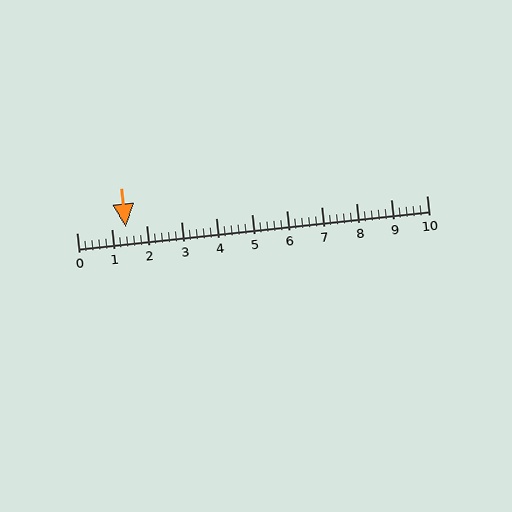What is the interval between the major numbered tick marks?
The major tick marks are spaced 1 units apart.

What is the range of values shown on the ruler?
The ruler shows values from 0 to 10.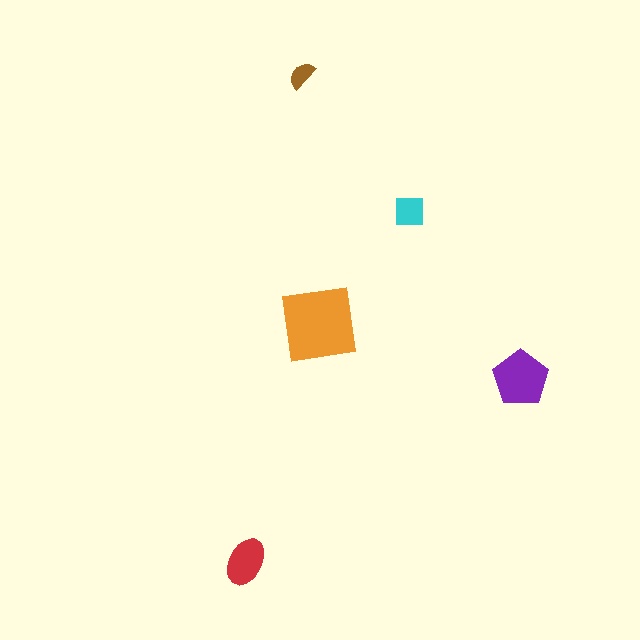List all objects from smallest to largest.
The brown semicircle, the cyan square, the red ellipse, the purple pentagon, the orange square.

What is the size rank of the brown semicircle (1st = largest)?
5th.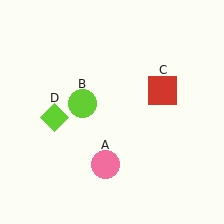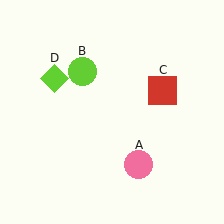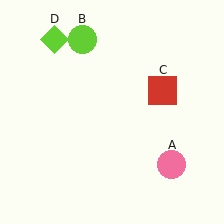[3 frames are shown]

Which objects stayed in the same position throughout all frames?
Red square (object C) remained stationary.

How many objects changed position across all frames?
3 objects changed position: pink circle (object A), lime circle (object B), lime diamond (object D).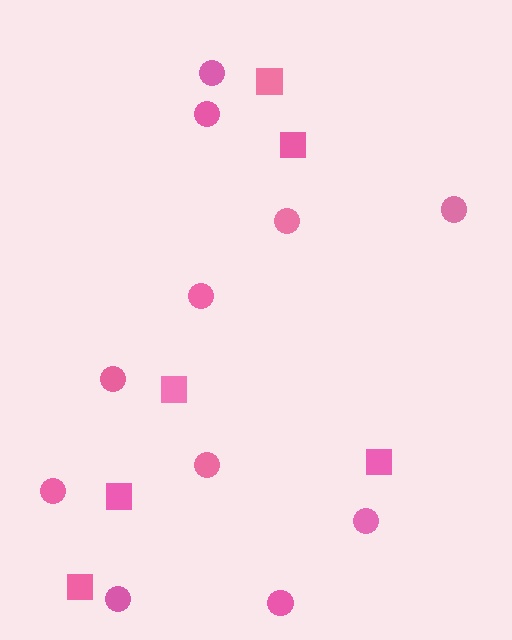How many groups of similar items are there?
There are 2 groups: one group of squares (6) and one group of circles (11).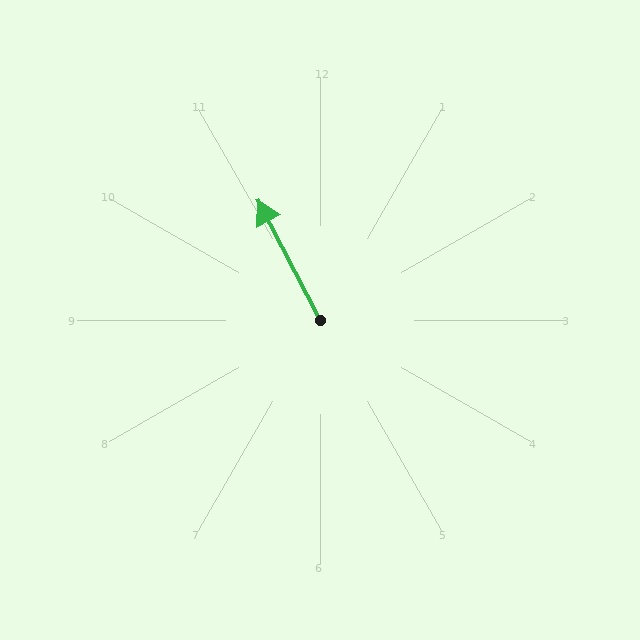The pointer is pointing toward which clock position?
Roughly 11 o'clock.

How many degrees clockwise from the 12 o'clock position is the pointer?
Approximately 333 degrees.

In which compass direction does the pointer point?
Northwest.